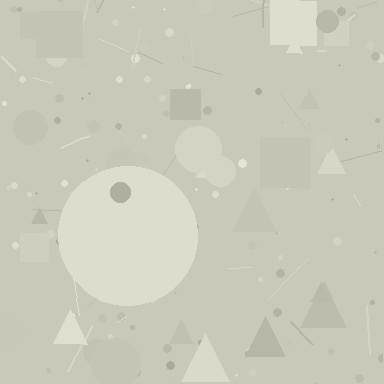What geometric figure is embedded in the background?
A circle is embedded in the background.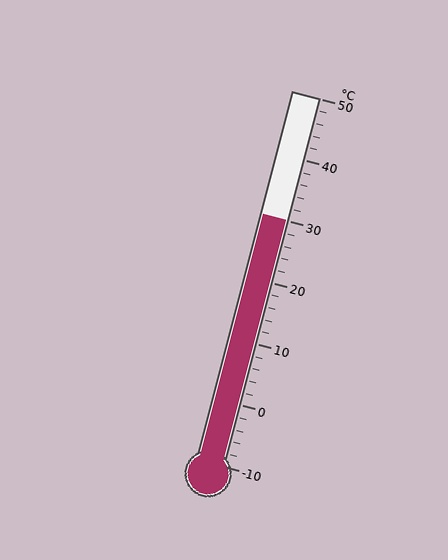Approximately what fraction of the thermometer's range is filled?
The thermometer is filled to approximately 65% of its range.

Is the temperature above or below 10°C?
The temperature is above 10°C.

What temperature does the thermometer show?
The thermometer shows approximately 30°C.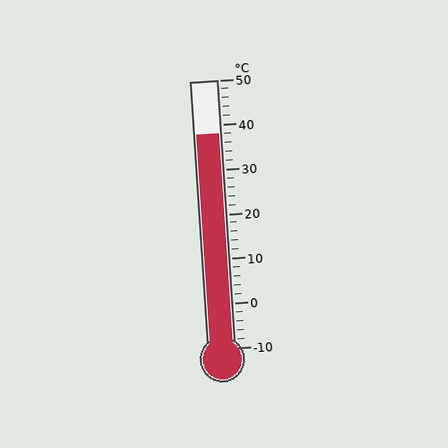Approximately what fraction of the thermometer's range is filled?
The thermometer is filled to approximately 80% of its range.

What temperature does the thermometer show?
The thermometer shows approximately 38°C.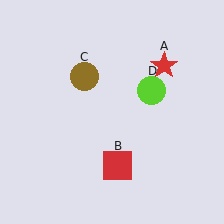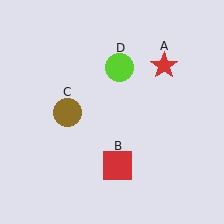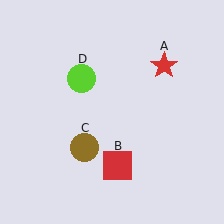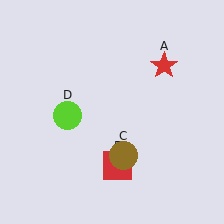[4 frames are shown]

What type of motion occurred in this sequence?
The brown circle (object C), lime circle (object D) rotated counterclockwise around the center of the scene.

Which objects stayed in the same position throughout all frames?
Red star (object A) and red square (object B) remained stationary.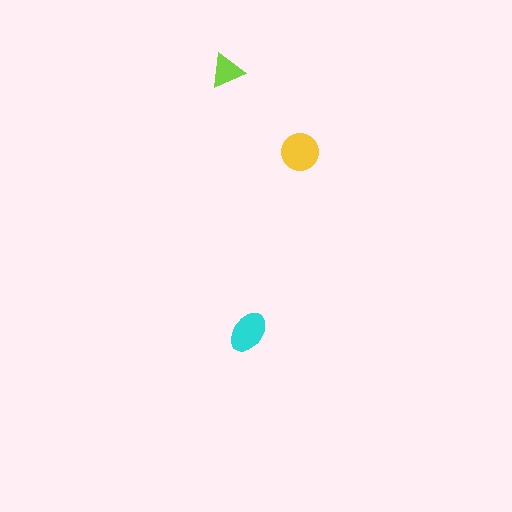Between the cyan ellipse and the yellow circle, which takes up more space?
The yellow circle.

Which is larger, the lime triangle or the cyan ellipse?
The cyan ellipse.